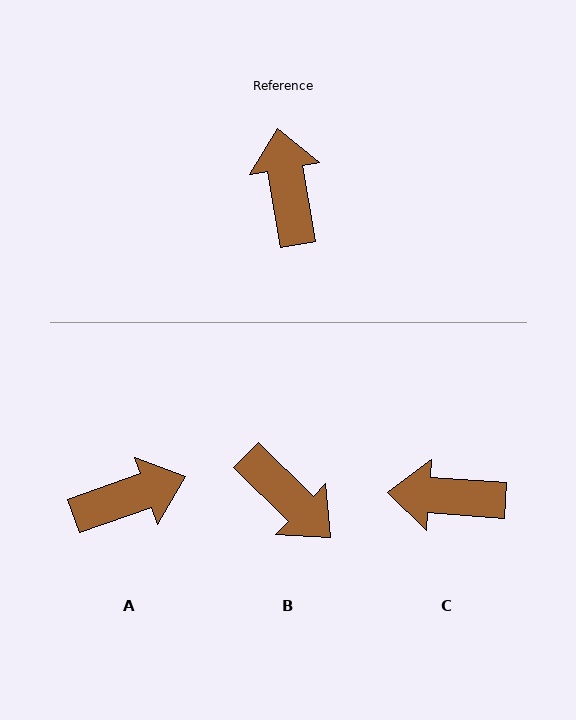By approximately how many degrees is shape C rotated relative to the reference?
Approximately 76 degrees counter-clockwise.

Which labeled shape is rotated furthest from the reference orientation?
B, about 145 degrees away.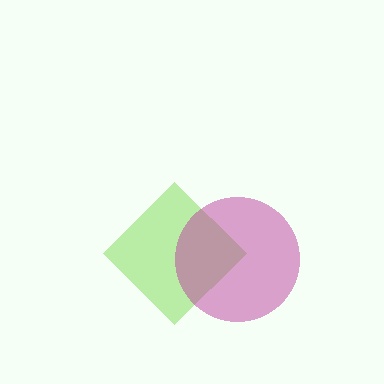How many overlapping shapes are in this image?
There are 2 overlapping shapes in the image.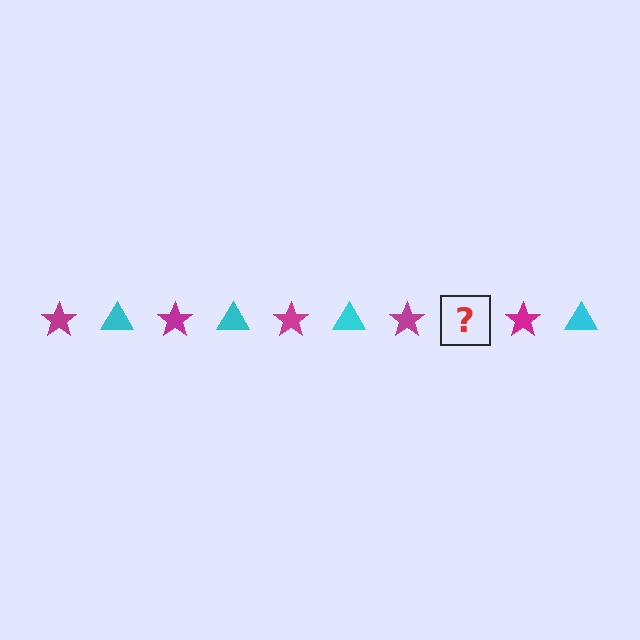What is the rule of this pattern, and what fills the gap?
The rule is that the pattern alternates between magenta star and cyan triangle. The gap should be filled with a cyan triangle.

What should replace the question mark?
The question mark should be replaced with a cyan triangle.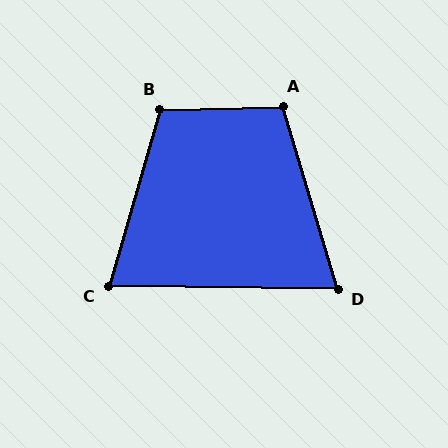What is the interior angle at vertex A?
Approximately 105 degrees (obtuse).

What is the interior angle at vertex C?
Approximately 75 degrees (acute).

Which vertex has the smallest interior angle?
D, at approximately 73 degrees.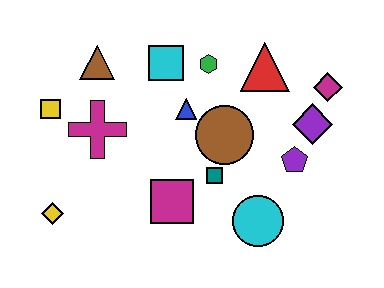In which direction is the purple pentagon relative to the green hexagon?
The purple pentagon is below the green hexagon.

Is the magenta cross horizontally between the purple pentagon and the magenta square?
No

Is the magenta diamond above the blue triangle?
Yes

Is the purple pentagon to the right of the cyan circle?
Yes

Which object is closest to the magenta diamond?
The purple diamond is closest to the magenta diamond.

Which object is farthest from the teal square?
The yellow square is farthest from the teal square.